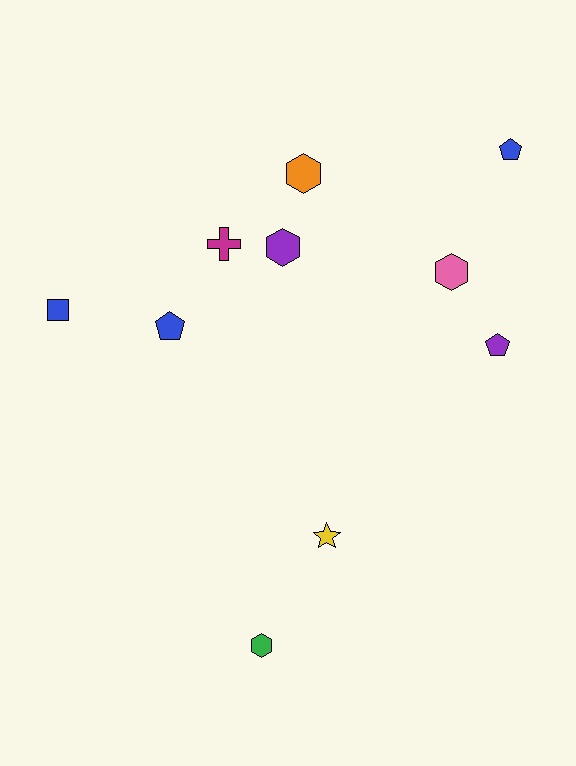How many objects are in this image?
There are 10 objects.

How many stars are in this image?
There is 1 star.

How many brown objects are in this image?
There are no brown objects.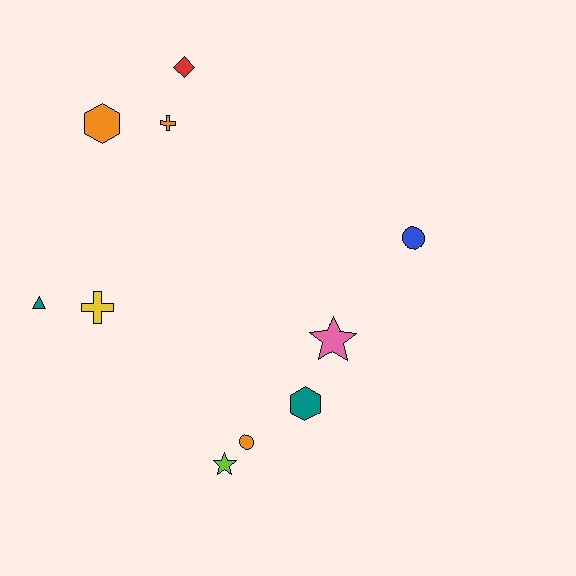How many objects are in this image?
There are 10 objects.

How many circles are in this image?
There are 2 circles.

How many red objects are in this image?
There is 1 red object.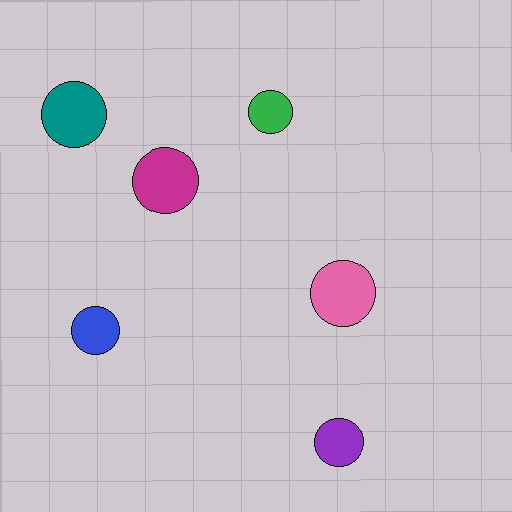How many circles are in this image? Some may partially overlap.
There are 6 circles.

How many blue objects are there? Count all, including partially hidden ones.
There is 1 blue object.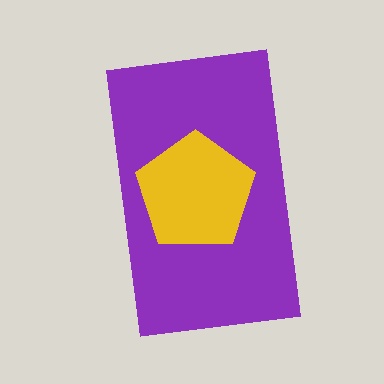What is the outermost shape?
The purple rectangle.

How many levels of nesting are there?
2.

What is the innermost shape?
The yellow pentagon.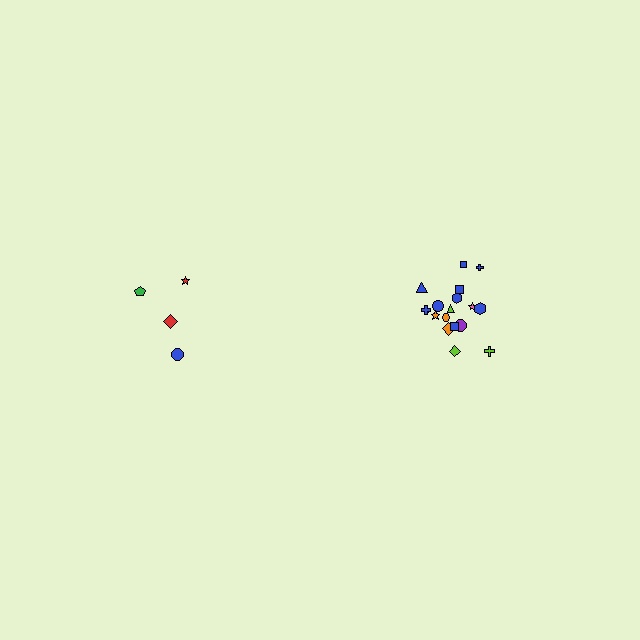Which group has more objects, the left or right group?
The right group.